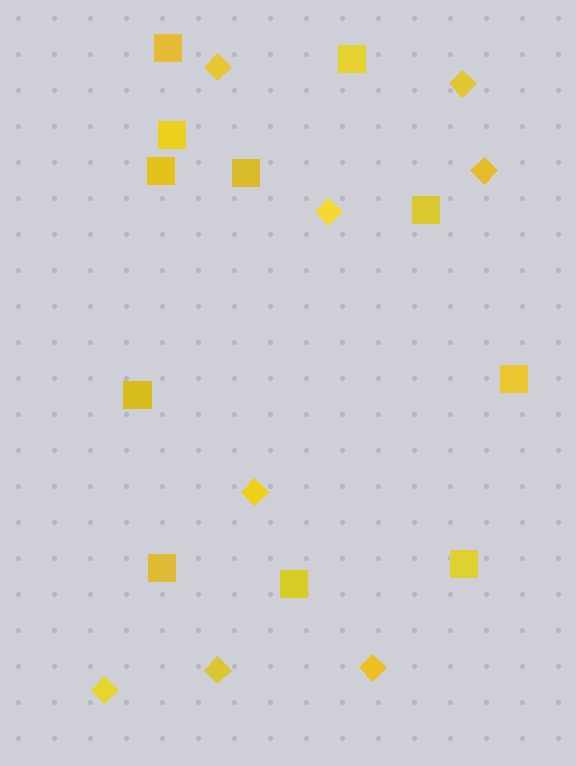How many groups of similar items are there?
There are 2 groups: one group of squares (11) and one group of diamonds (8).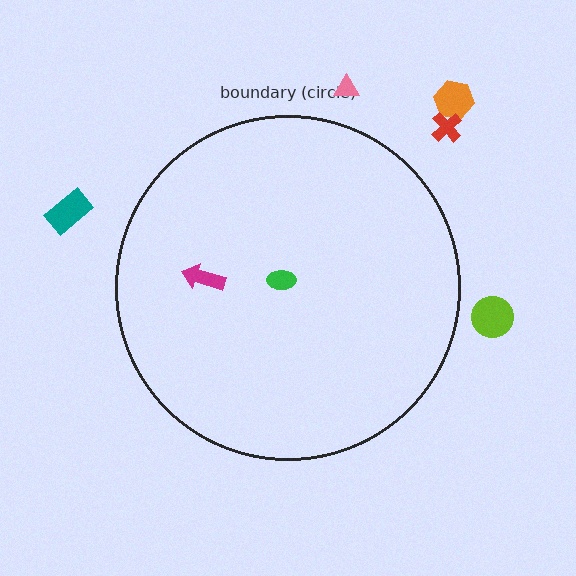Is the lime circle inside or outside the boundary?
Outside.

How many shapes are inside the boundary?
2 inside, 5 outside.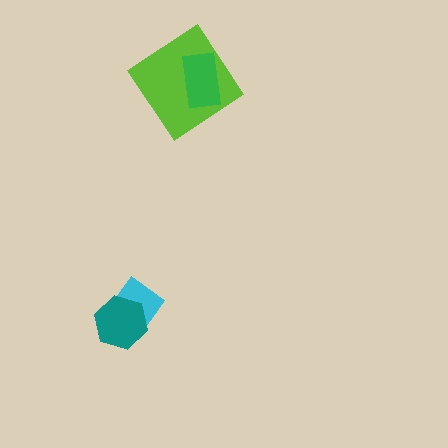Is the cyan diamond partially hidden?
Yes, it is partially covered by another shape.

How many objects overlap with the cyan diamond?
1 object overlaps with the cyan diamond.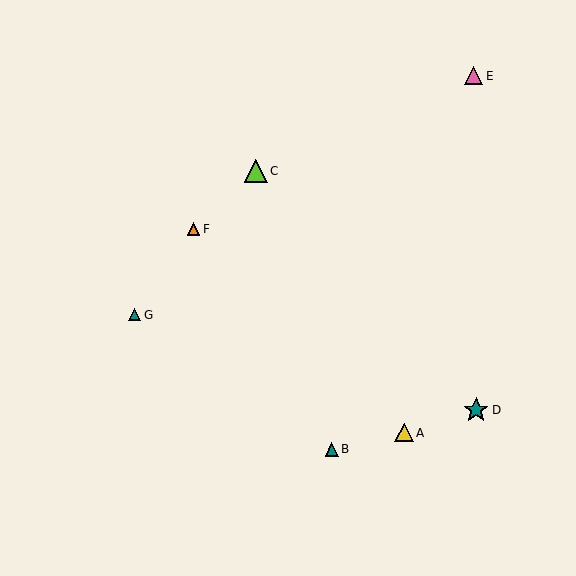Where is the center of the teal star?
The center of the teal star is at (476, 410).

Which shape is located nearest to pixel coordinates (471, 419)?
The teal star (labeled D) at (476, 410) is nearest to that location.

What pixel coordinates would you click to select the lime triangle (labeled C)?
Click at (256, 171) to select the lime triangle C.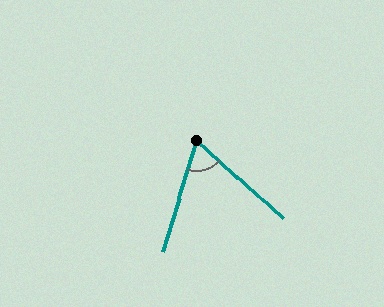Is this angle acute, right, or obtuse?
It is acute.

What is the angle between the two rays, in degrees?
Approximately 65 degrees.